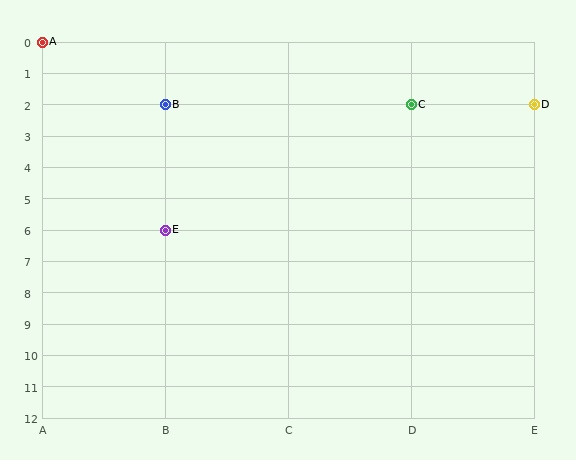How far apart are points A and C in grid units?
Points A and C are 3 columns and 2 rows apart (about 3.6 grid units diagonally).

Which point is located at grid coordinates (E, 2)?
Point D is at (E, 2).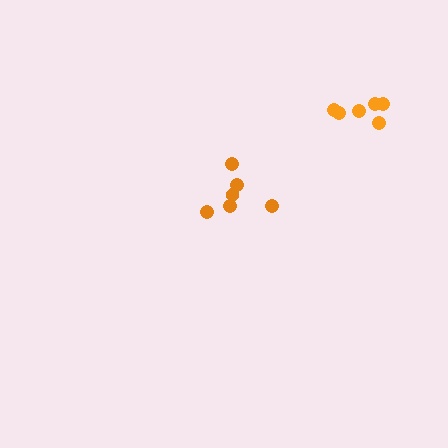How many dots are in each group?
Group 1: 6 dots, Group 2: 6 dots (12 total).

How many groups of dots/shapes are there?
There are 2 groups.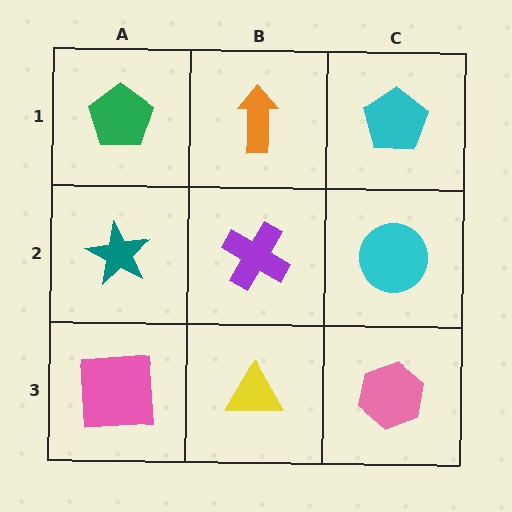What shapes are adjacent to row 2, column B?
An orange arrow (row 1, column B), a yellow triangle (row 3, column B), a teal star (row 2, column A), a cyan circle (row 2, column C).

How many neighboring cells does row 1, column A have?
2.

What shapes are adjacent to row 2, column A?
A green pentagon (row 1, column A), a pink square (row 3, column A), a purple cross (row 2, column B).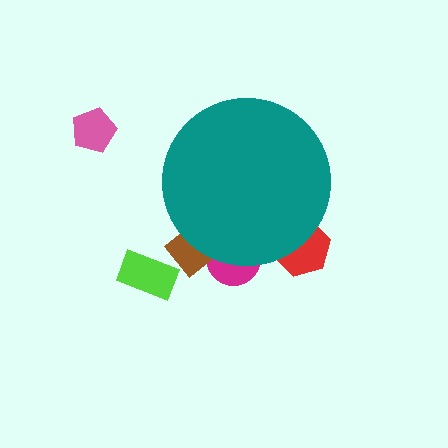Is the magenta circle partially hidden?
Yes, the magenta circle is partially hidden behind the teal circle.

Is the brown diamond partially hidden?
Yes, the brown diamond is partially hidden behind the teal circle.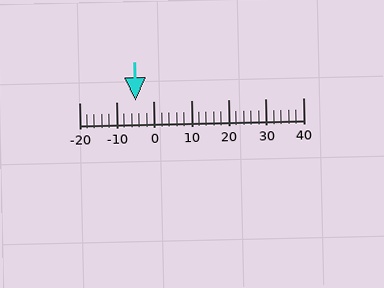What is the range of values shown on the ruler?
The ruler shows values from -20 to 40.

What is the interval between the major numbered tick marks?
The major tick marks are spaced 10 units apart.